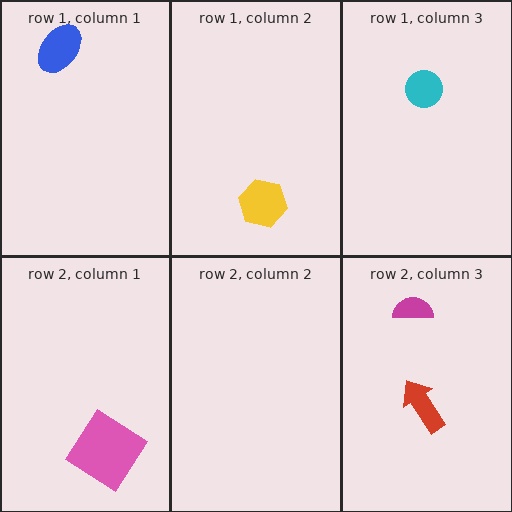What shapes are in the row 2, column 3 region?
The magenta semicircle, the red arrow.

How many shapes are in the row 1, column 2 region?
1.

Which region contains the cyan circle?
The row 1, column 3 region.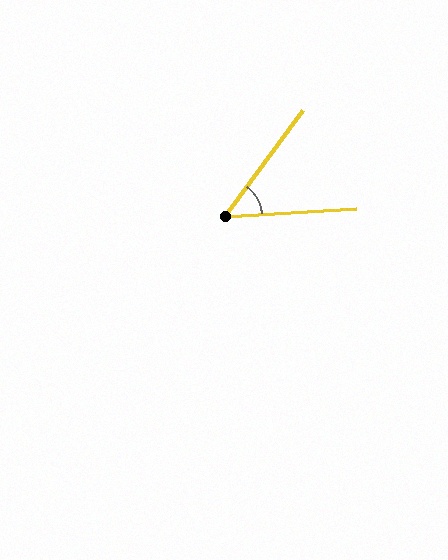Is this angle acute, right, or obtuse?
It is acute.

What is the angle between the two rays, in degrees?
Approximately 50 degrees.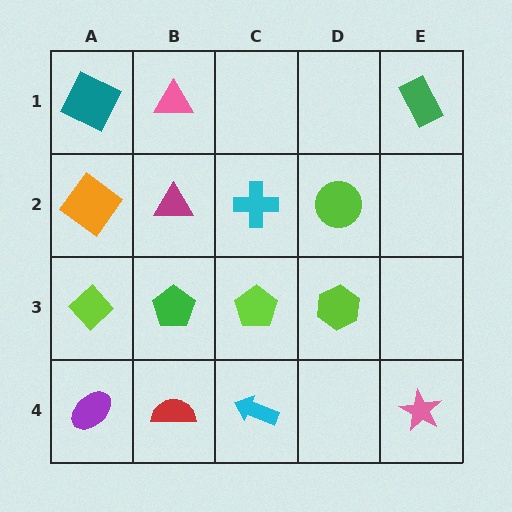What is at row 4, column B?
A red semicircle.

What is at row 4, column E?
A pink star.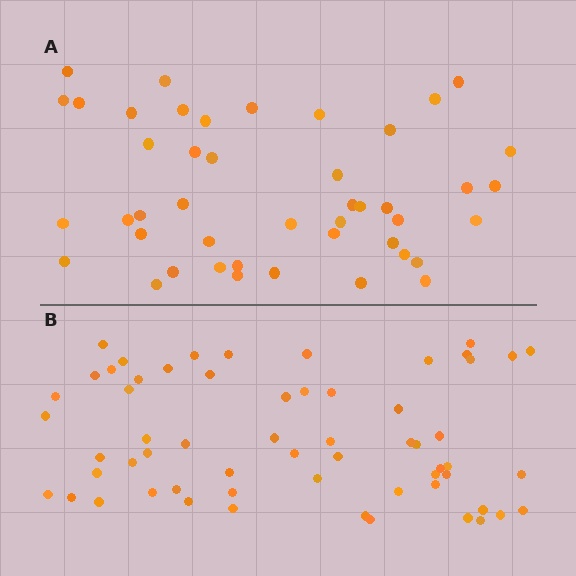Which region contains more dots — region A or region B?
Region B (the bottom region) has more dots.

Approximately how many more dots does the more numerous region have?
Region B has approximately 15 more dots than region A.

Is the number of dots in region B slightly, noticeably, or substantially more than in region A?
Region B has noticeably more, but not dramatically so. The ratio is roughly 1.3 to 1.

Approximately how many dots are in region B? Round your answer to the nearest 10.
About 60 dots.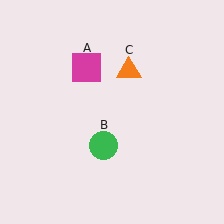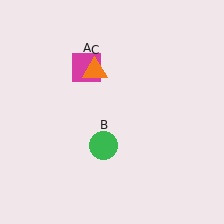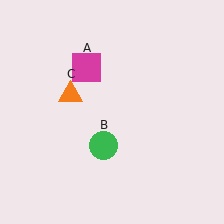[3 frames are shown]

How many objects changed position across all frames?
1 object changed position: orange triangle (object C).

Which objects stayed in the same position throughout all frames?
Magenta square (object A) and green circle (object B) remained stationary.